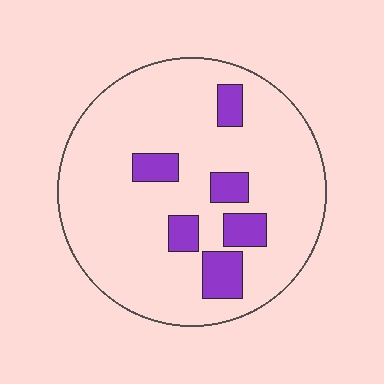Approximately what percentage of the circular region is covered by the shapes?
Approximately 15%.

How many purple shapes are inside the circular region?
6.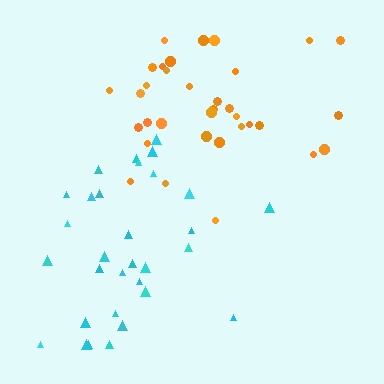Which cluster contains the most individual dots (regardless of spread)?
Orange (34).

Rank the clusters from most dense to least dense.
orange, cyan.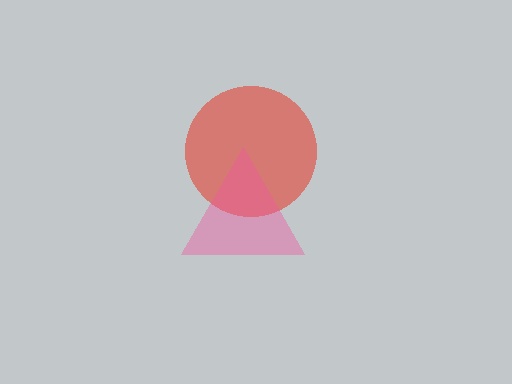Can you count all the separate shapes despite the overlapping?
Yes, there are 2 separate shapes.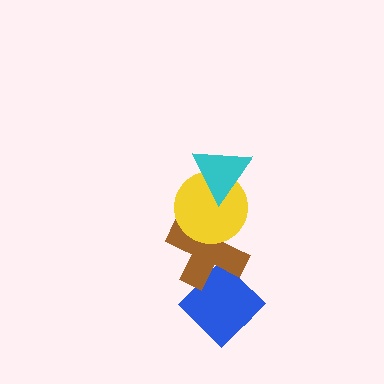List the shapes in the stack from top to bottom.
From top to bottom: the cyan triangle, the yellow circle, the brown cross, the blue diamond.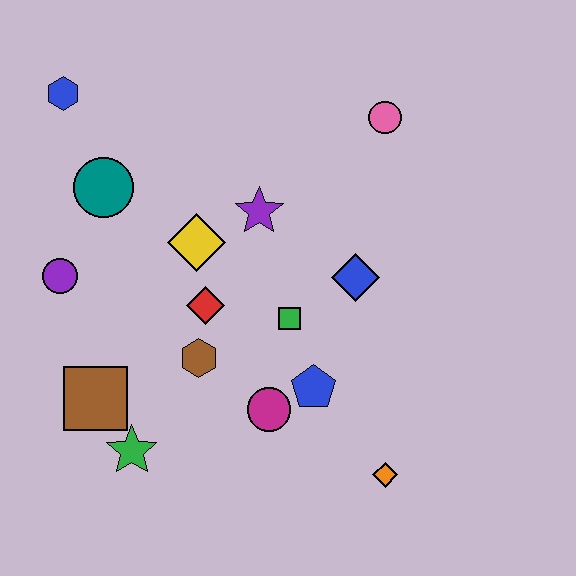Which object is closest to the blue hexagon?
The teal circle is closest to the blue hexagon.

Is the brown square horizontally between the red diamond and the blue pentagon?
No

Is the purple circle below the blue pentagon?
No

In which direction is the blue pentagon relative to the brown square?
The blue pentagon is to the right of the brown square.